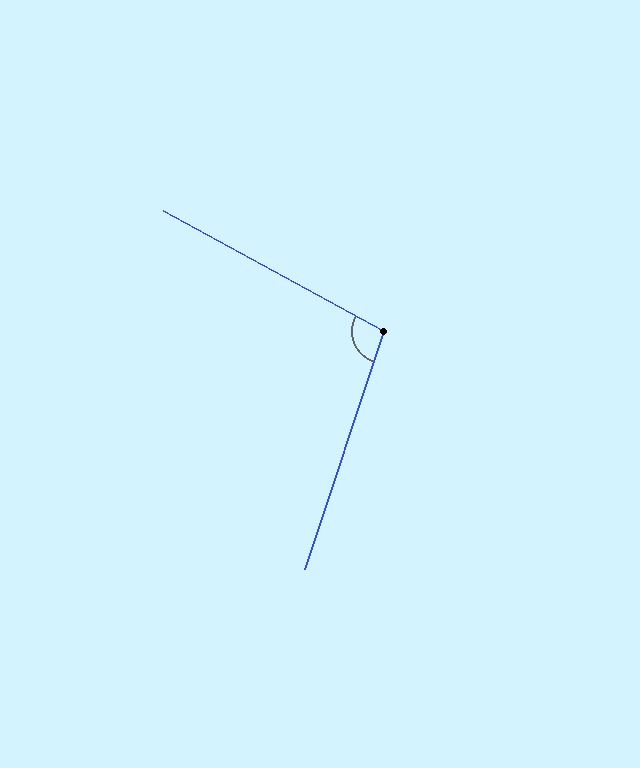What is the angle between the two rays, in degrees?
Approximately 100 degrees.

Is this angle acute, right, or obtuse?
It is obtuse.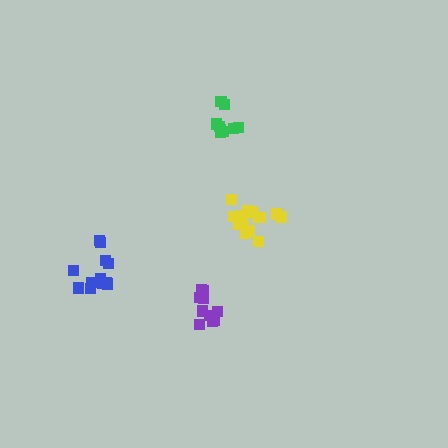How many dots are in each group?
Group 1: 12 dots, Group 2: 9 dots, Group 3: 10 dots, Group 4: 15 dots (46 total).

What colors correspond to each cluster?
The clusters are colored: blue, green, purple, yellow.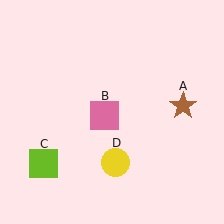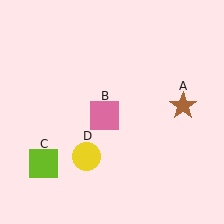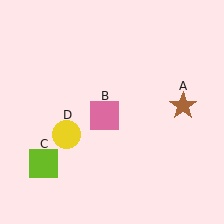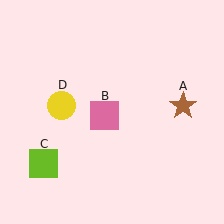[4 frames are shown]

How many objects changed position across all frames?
1 object changed position: yellow circle (object D).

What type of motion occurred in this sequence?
The yellow circle (object D) rotated clockwise around the center of the scene.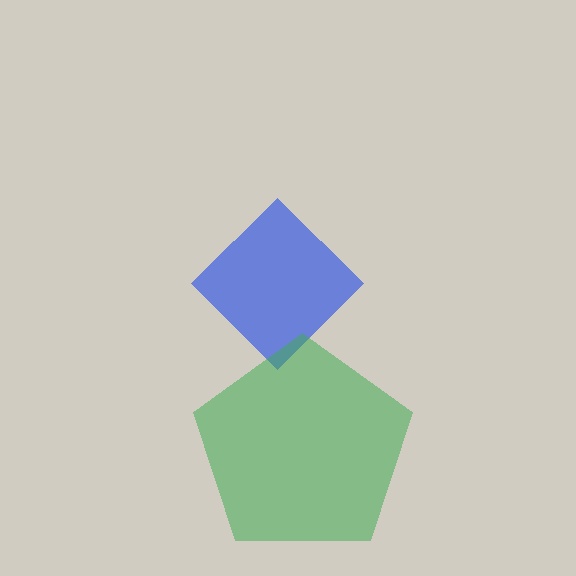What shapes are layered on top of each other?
The layered shapes are: a blue diamond, a green pentagon.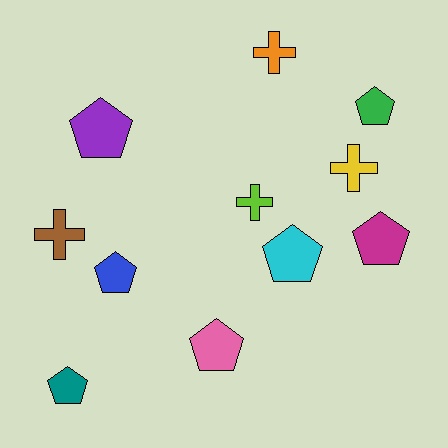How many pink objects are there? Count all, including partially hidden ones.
There is 1 pink object.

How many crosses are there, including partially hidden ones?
There are 4 crosses.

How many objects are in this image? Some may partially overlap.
There are 11 objects.